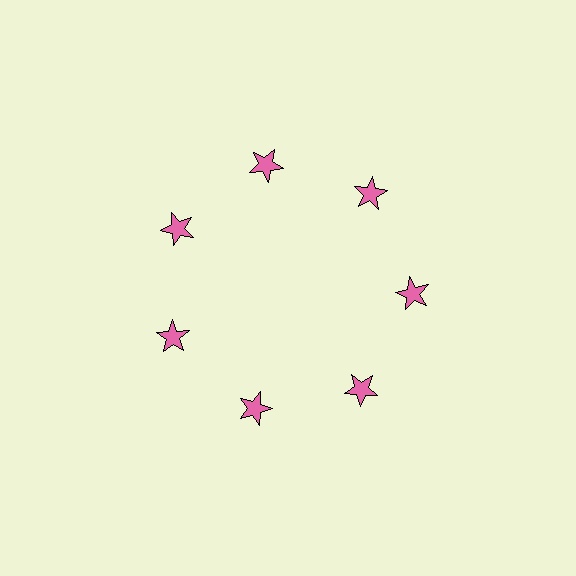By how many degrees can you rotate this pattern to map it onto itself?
The pattern maps onto itself every 51 degrees of rotation.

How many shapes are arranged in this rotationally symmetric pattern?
There are 7 shapes, arranged in 7 groups of 1.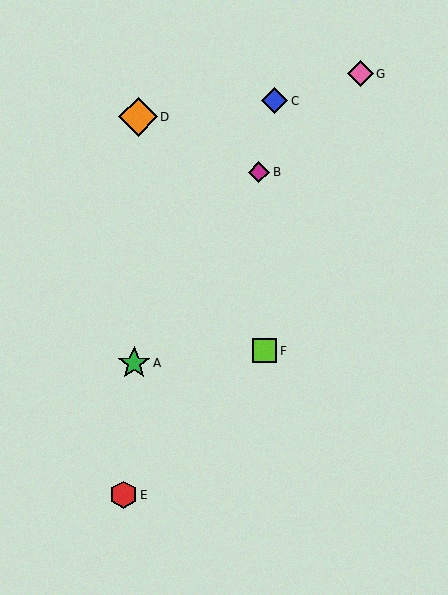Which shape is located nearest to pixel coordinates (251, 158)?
The magenta diamond (labeled B) at (259, 172) is nearest to that location.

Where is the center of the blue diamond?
The center of the blue diamond is at (275, 101).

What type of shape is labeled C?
Shape C is a blue diamond.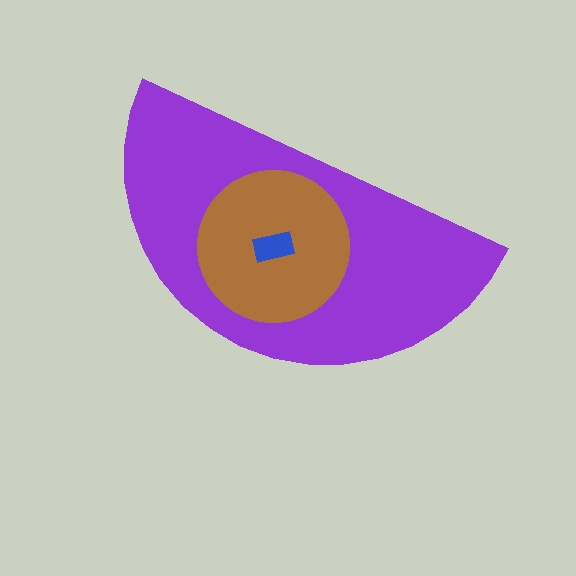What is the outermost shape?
The purple semicircle.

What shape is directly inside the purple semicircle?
The brown circle.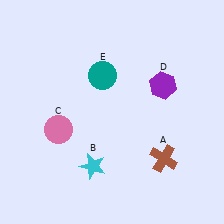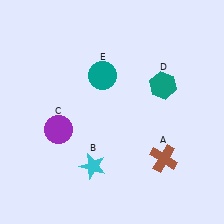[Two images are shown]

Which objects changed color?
C changed from pink to purple. D changed from purple to teal.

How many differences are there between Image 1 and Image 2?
There are 2 differences between the two images.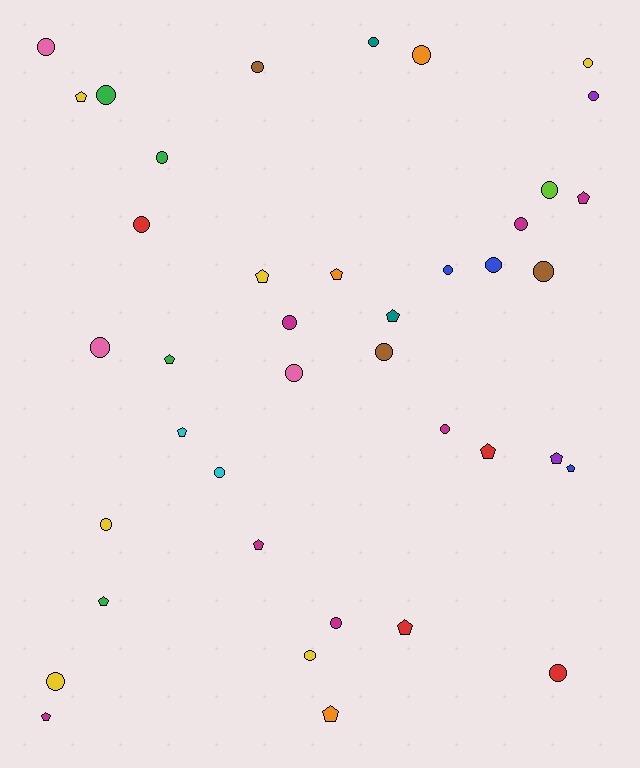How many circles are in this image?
There are 25 circles.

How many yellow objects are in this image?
There are 6 yellow objects.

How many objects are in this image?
There are 40 objects.